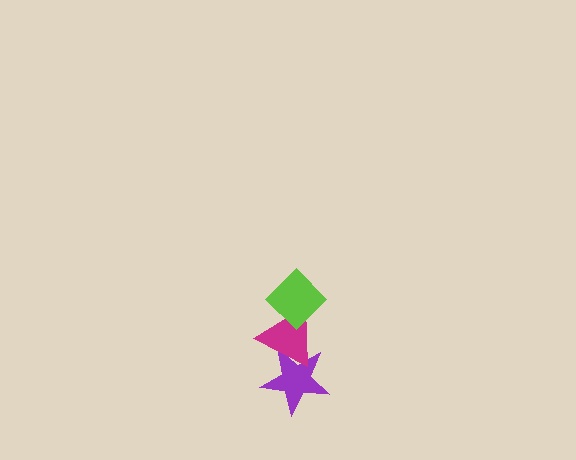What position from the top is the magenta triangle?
The magenta triangle is 2nd from the top.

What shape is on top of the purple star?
The magenta triangle is on top of the purple star.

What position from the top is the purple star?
The purple star is 3rd from the top.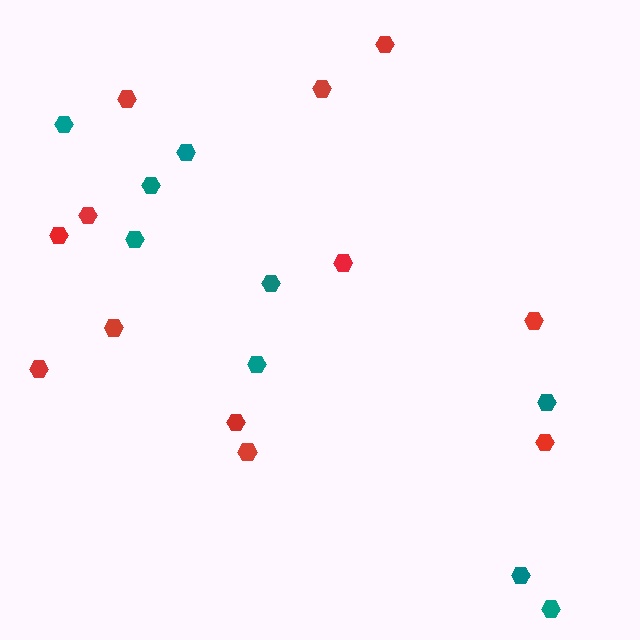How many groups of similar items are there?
There are 2 groups: one group of red hexagons (12) and one group of teal hexagons (9).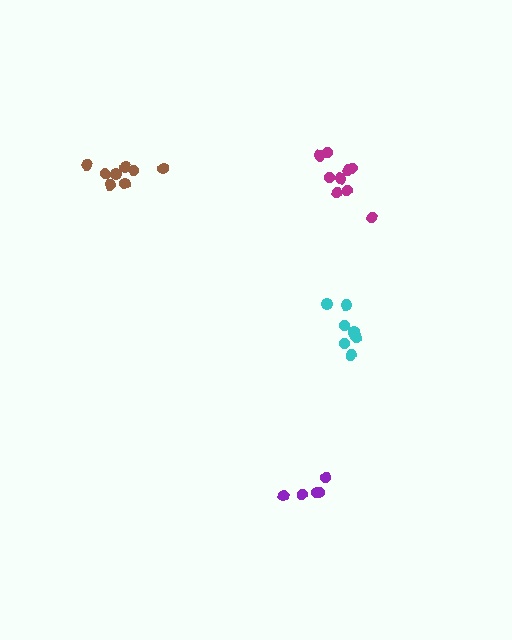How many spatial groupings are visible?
There are 4 spatial groupings.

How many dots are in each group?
Group 1: 8 dots, Group 2: 8 dots, Group 3: 9 dots, Group 4: 5 dots (30 total).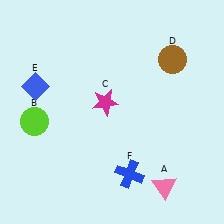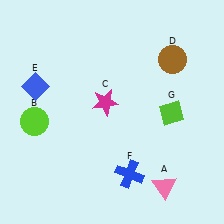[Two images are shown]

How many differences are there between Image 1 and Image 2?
There is 1 difference between the two images.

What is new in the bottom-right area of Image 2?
A lime diamond (G) was added in the bottom-right area of Image 2.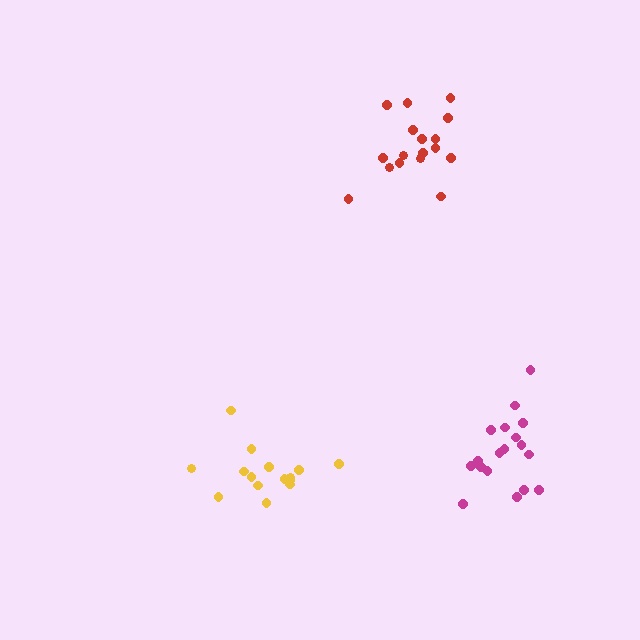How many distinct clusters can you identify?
There are 3 distinct clusters.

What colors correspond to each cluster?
The clusters are colored: yellow, magenta, red.